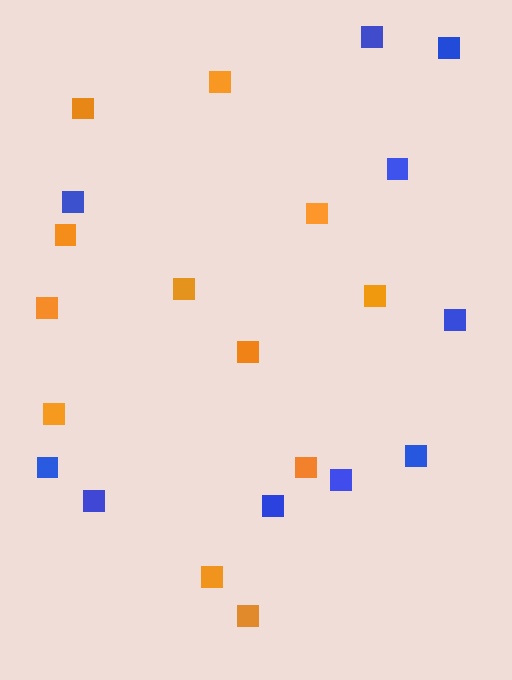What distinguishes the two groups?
There are 2 groups: one group of blue squares (10) and one group of orange squares (12).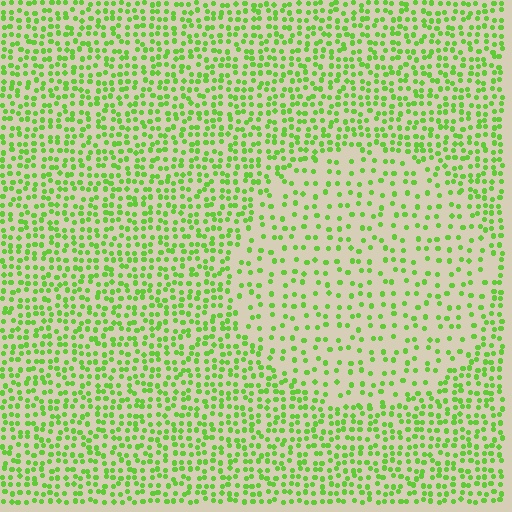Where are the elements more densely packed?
The elements are more densely packed outside the circle boundary.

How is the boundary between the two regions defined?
The boundary is defined by a change in element density (approximately 2.0x ratio). All elements are the same color, size, and shape.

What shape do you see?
I see a circle.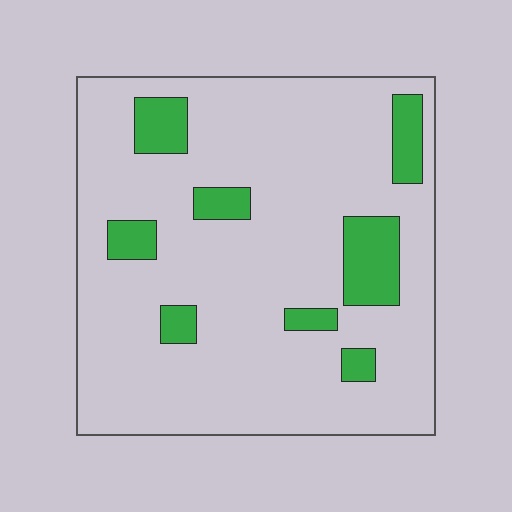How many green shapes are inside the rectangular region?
8.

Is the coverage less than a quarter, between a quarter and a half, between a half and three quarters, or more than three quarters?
Less than a quarter.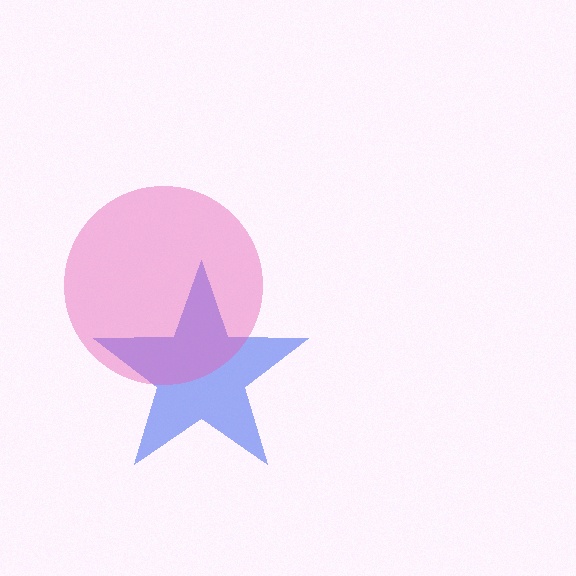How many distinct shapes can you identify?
There are 2 distinct shapes: a blue star, a pink circle.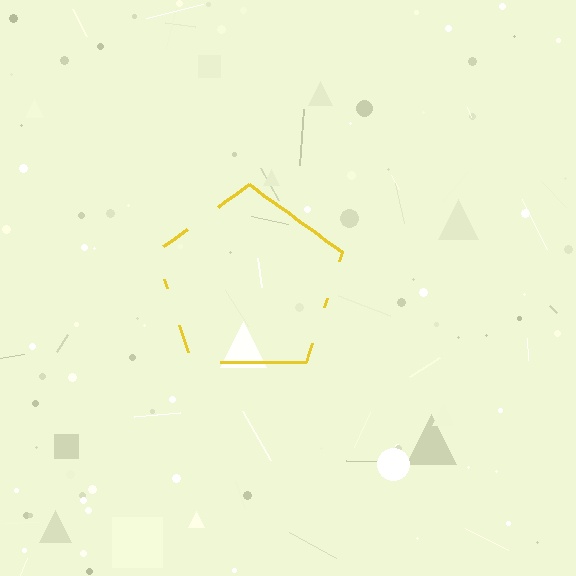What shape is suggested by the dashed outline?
The dashed outline suggests a pentagon.